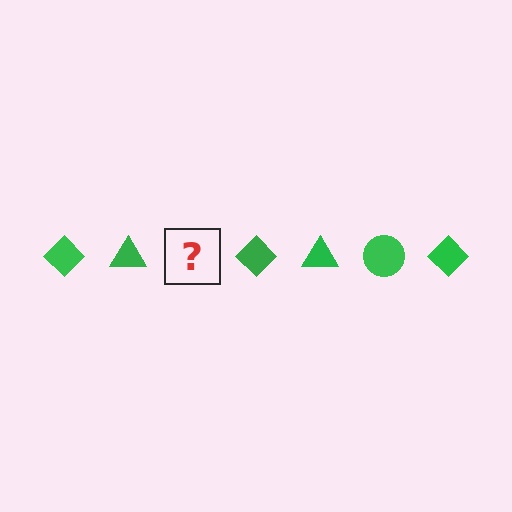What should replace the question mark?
The question mark should be replaced with a green circle.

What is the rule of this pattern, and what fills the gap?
The rule is that the pattern cycles through diamond, triangle, circle shapes in green. The gap should be filled with a green circle.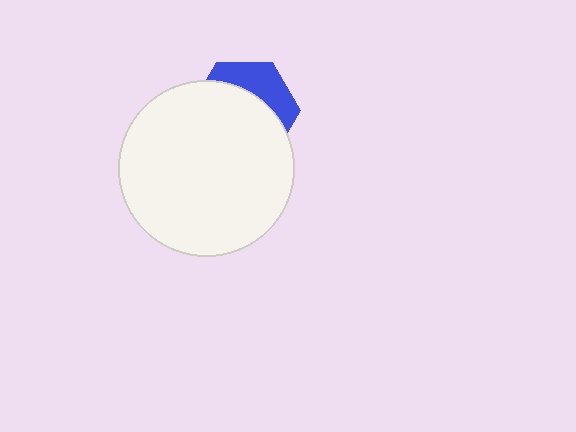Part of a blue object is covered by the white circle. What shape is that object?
It is a hexagon.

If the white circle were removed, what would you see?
You would see the complete blue hexagon.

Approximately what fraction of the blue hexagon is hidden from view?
Roughly 67% of the blue hexagon is hidden behind the white circle.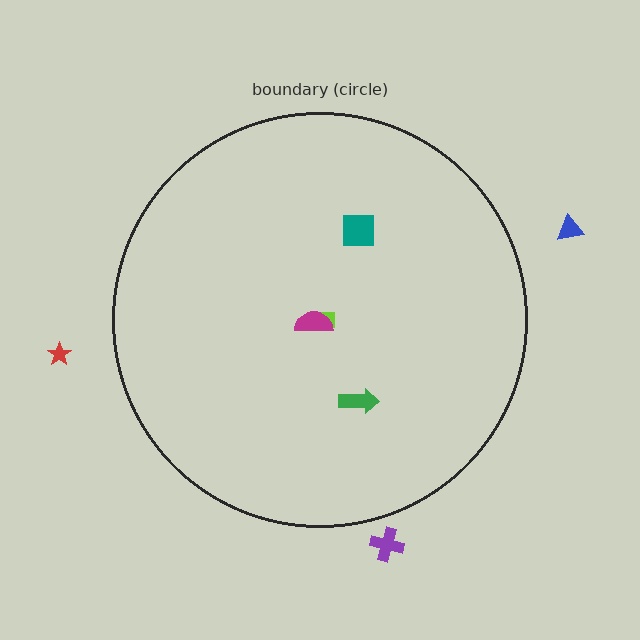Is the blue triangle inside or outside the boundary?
Outside.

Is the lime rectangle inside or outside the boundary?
Inside.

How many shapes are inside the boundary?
4 inside, 3 outside.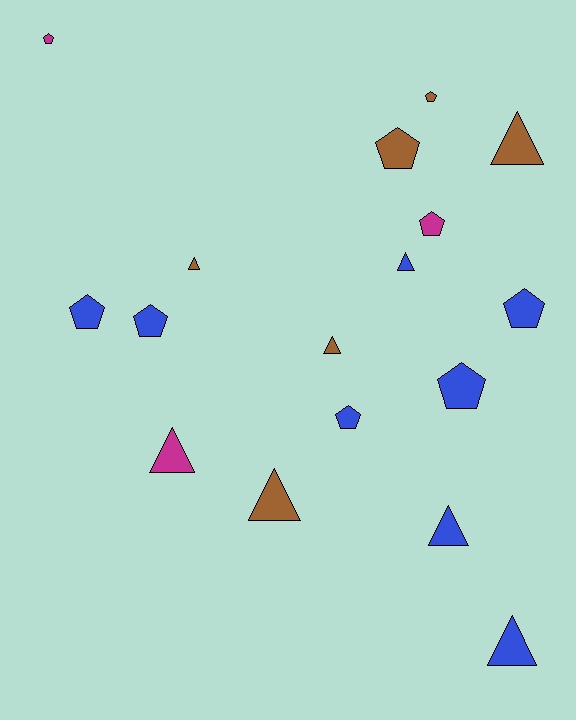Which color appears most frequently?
Blue, with 8 objects.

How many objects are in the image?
There are 17 objects.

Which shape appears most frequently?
Pentagon, with 9 objects.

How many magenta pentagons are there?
There are 2 magenta pentagons.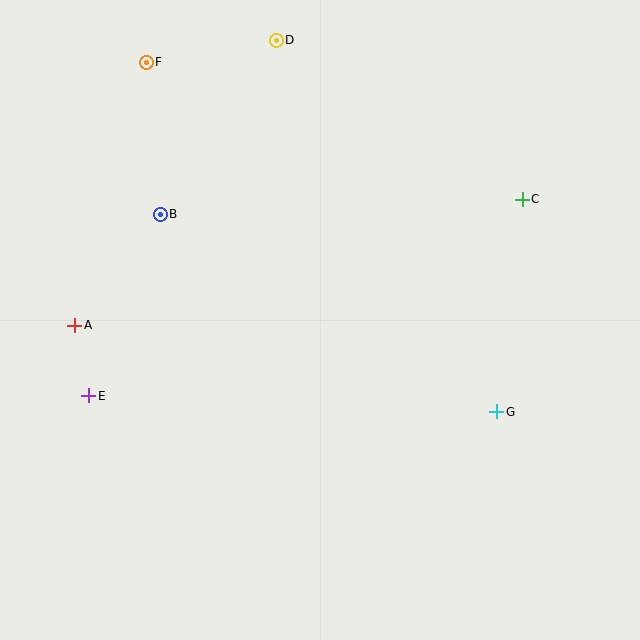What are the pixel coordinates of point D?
Point D is at (276, 40).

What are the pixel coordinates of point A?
Point A is at (75, 325).